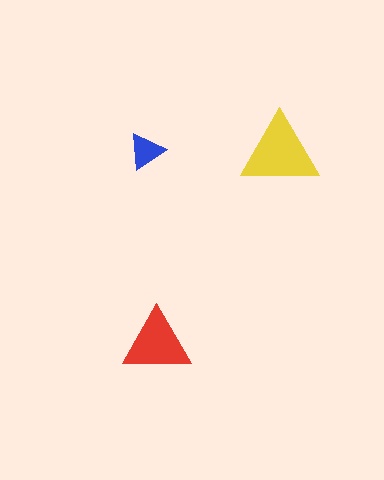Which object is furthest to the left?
The blue triangle is leftmost.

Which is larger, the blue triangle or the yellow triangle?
The yellow one.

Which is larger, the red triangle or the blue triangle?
The red one.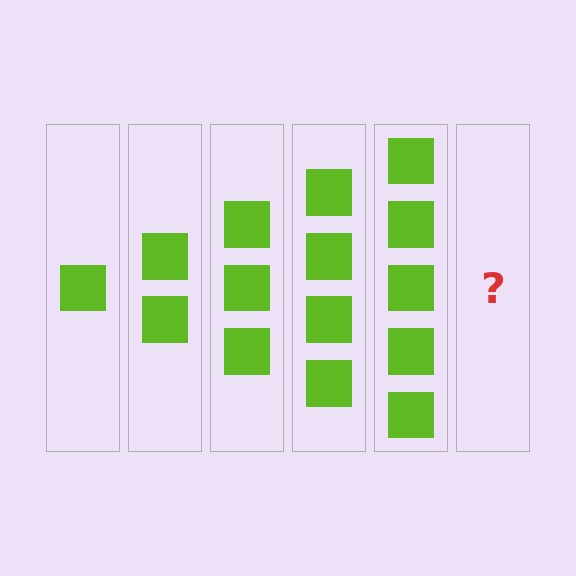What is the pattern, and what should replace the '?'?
The pattern is that each step adds one more square. The '?' should be 6 squares.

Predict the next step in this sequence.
The next step is 6 squares.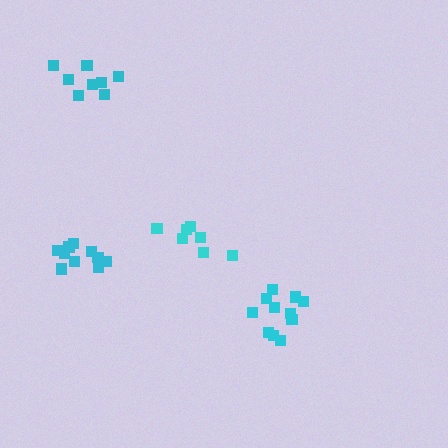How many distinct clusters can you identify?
There are 4 distinct clusters.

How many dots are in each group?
Group 1: 7 dots, Group 2: 11 dots, Group 3: 8 dots, Group 4: 12 dots (38 total).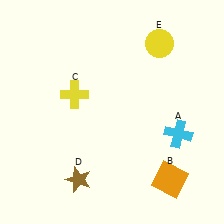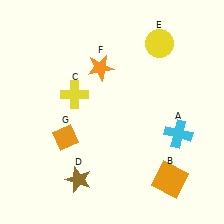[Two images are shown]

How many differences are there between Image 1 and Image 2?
There are 2 differences between the two images.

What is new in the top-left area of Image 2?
An orange star (F) was added in the top-left area of Image 2.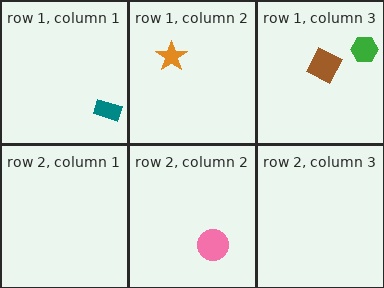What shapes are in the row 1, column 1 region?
The teal rectangle.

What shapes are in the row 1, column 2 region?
The orange star.